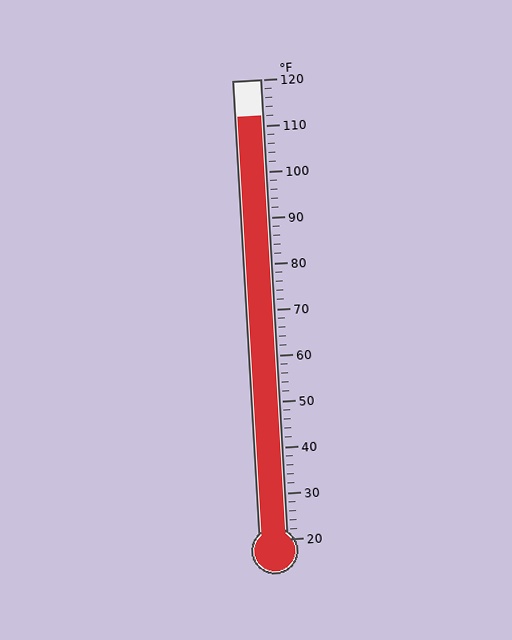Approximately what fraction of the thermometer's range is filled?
The thermometer is filled to approximately 90% of its range.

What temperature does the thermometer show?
The thermometer shows approximately 112°F.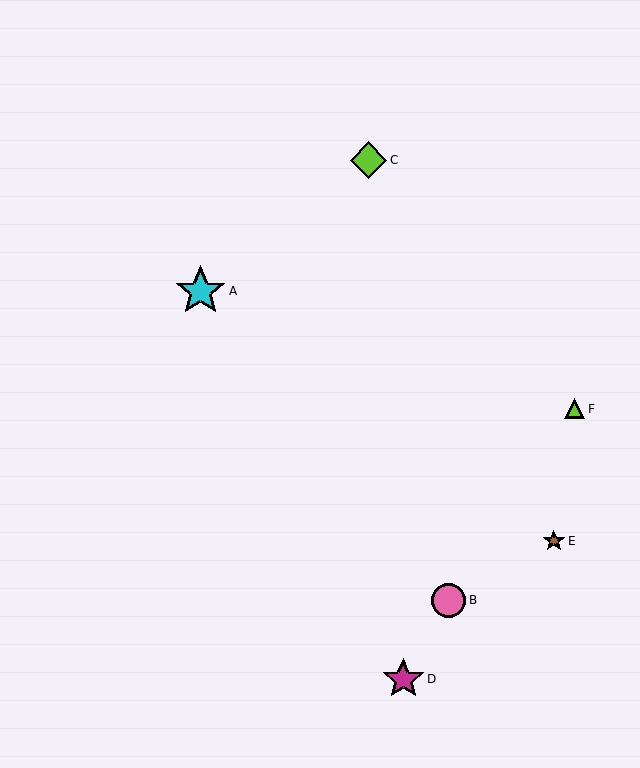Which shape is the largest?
The cyan star (labeled A) is the largest.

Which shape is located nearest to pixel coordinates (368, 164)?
The lime diamond (labeled C) at (368, 160) is nearest to that location.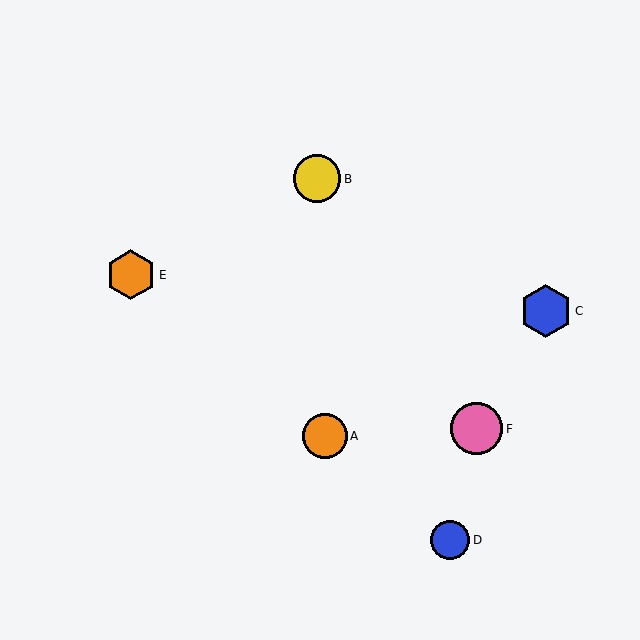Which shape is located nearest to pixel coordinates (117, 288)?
The orange hexagon (labeled E) at (131, 275) is nearest to that location.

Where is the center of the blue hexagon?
The center of the blue hexagon is at (546, 311).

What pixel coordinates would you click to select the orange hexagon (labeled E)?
Click at (131, 275) to select the orange hexagon E.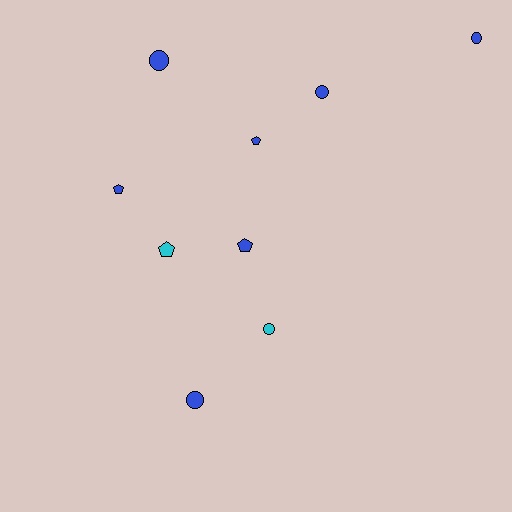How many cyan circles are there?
There is 1 cyan circle.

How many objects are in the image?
There are 9 objects.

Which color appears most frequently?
Blue, with 7 objects.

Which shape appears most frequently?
Circle, with 5 objects.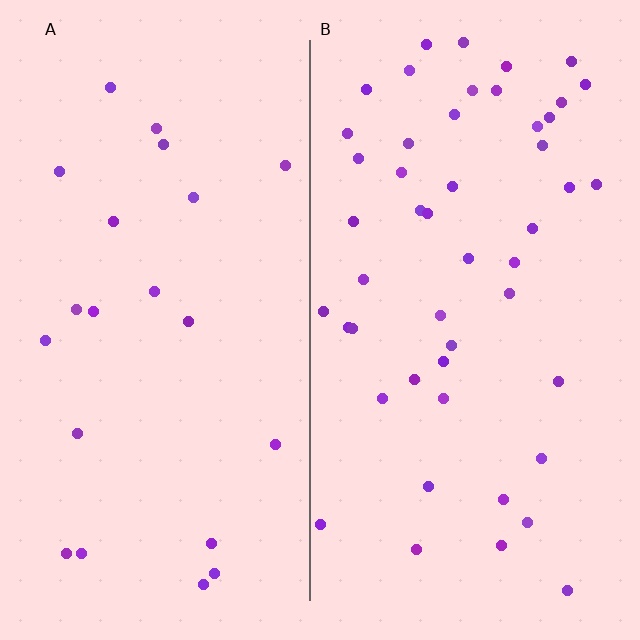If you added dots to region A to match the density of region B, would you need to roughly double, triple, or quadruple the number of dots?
Approximately double.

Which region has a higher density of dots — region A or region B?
B (the right).